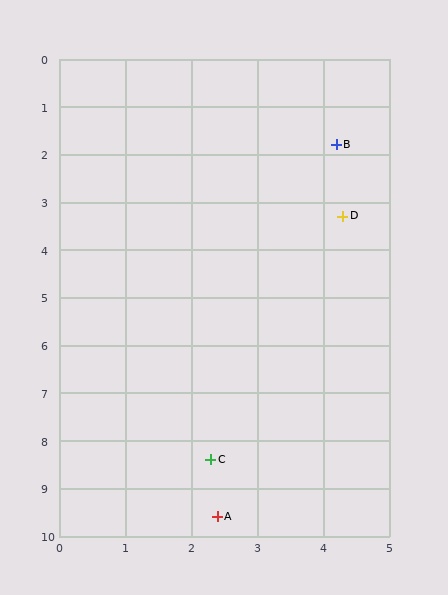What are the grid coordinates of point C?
Point C is at approximately (2.3, 8.4).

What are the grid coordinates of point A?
Point A is at approximately (2.4, 9.6).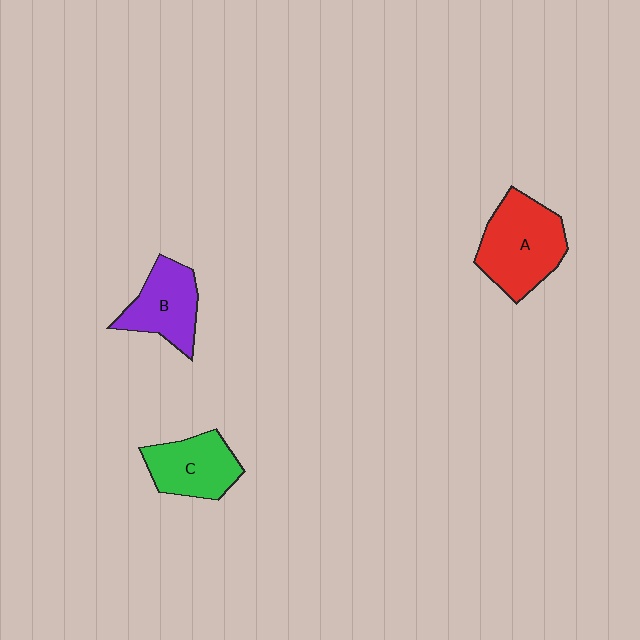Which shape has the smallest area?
Shape B (purple).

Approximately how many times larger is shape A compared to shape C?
Approximately 1.4 times.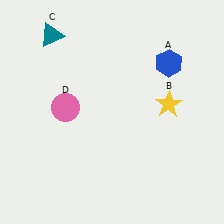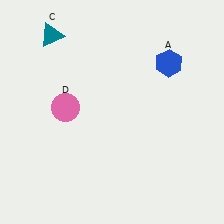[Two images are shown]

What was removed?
The yellow star (B) was removed in Image 2.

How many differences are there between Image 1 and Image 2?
There is 1 difference between the two images.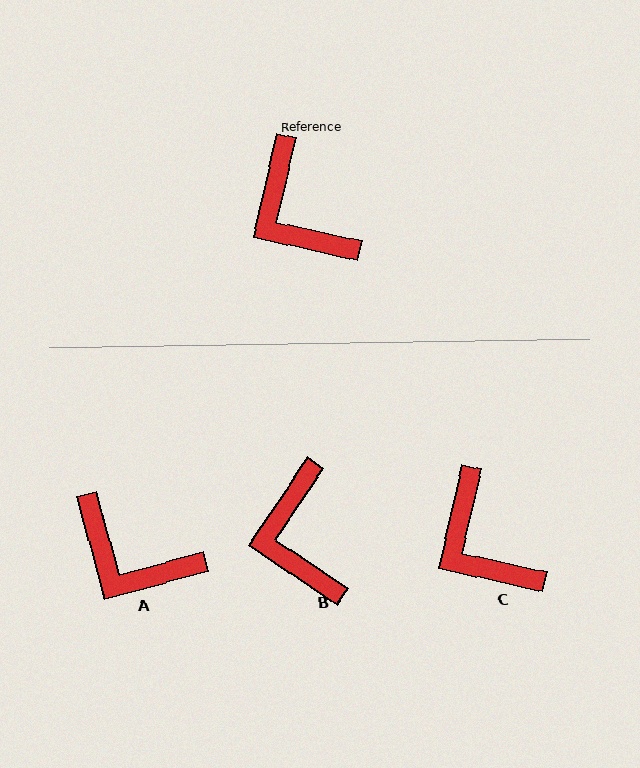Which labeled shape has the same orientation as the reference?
C.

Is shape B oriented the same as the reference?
No, it is off by about 21 degrees.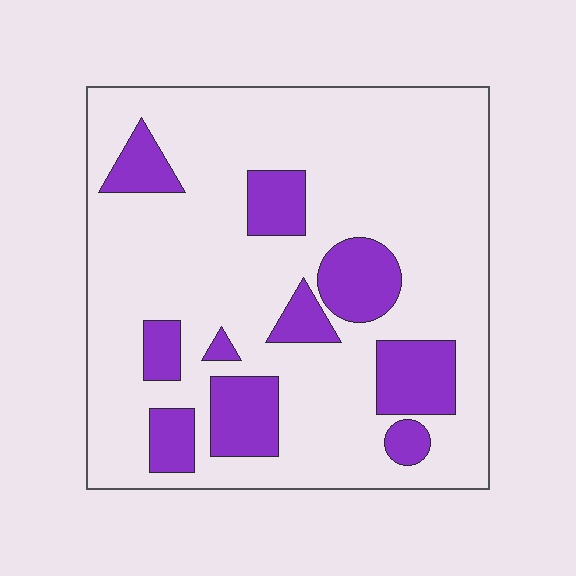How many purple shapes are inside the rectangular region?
10.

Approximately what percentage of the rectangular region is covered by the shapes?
Approximately 20%.